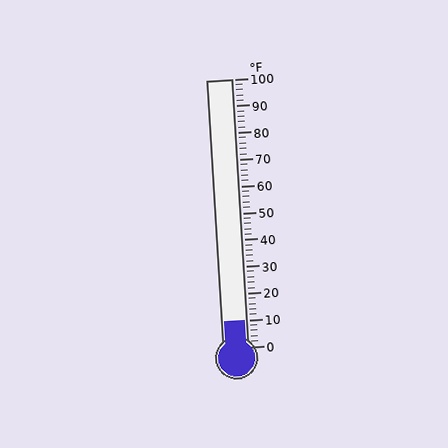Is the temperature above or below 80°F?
The temperature is below 80°F.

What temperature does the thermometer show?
The thermometer shows approximately 10°F.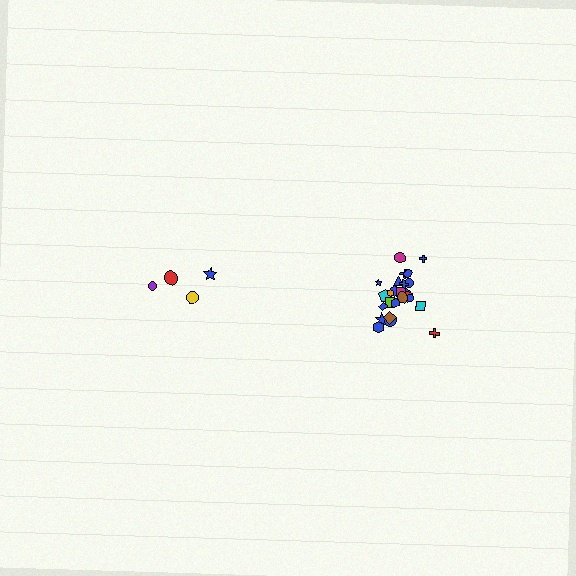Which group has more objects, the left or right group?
The right group.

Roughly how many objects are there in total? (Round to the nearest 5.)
Roughly 30 objects in total.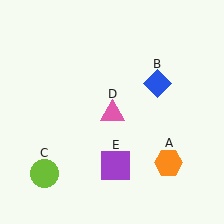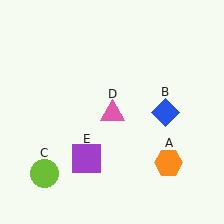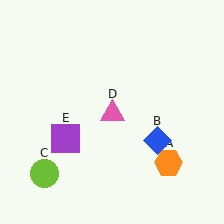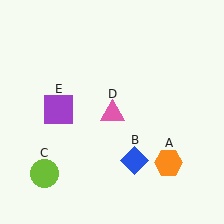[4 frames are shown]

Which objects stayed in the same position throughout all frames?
Orange hexagon (object A) and lime circle (object C) and pink triangle (object D) remained stationary.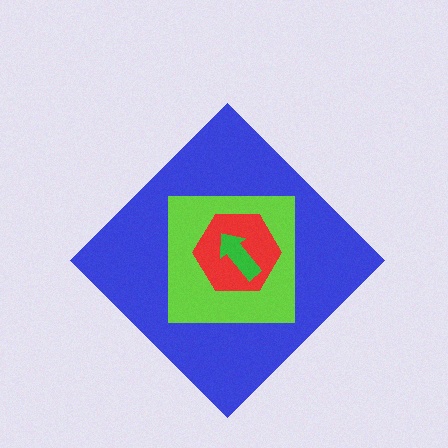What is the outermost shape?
The blue diamond.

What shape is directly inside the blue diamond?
The lime square.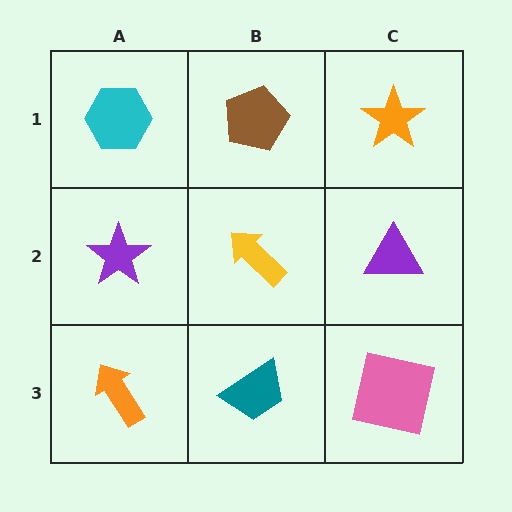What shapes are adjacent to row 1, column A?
A purple star (row 2, column A), a brown pentagon (row 1, column B).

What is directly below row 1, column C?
A purple triangle.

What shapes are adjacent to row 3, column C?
A purple triangle (row 2, column C), a teal trapezoid (row 3, column B).